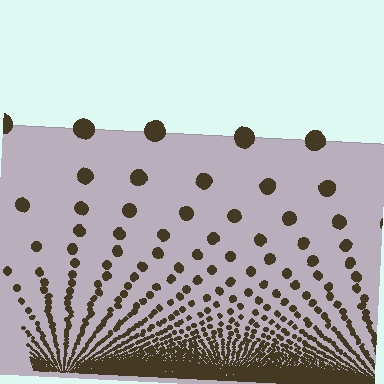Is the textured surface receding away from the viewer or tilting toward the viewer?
The surface appears to tilt toward the viewer. Texture elements get larger and sparser toward the top.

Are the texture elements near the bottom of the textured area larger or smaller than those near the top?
Smaller. The gradient is inverted — elements near the bottom are smaller and denser.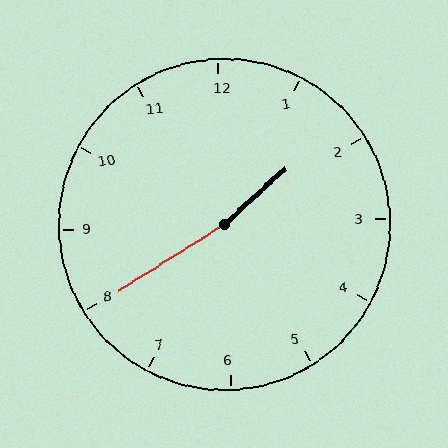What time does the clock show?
1:40.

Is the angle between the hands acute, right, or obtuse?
It is obtuse.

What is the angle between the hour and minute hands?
Approximately 170 degrees.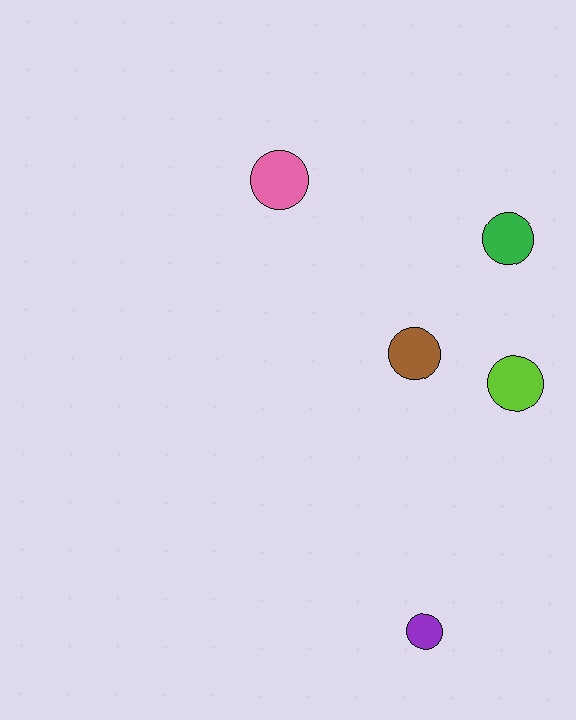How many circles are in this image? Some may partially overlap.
There are 5 circles.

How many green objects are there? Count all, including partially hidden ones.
There is 1 green object.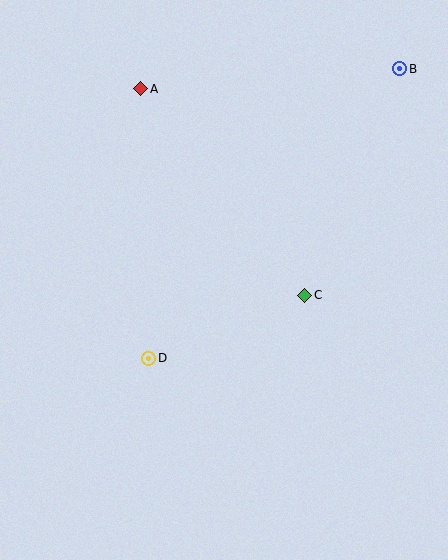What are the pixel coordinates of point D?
Point D is at (149, 358).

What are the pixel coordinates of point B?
Point B is at (400, 68).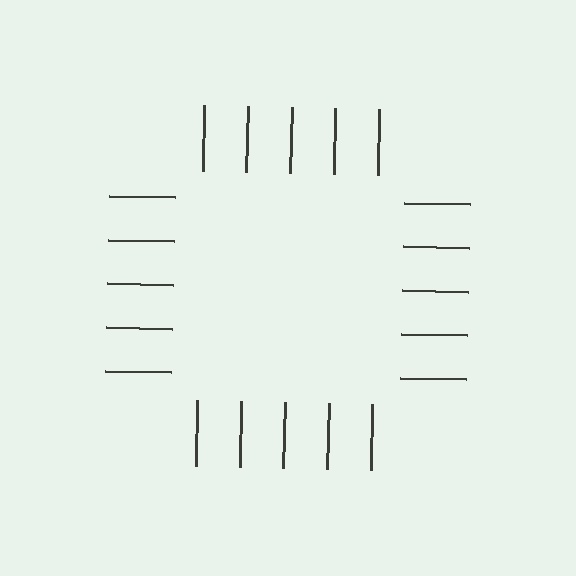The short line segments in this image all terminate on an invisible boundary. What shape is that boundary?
An illusory square — the line segments terminate on its edges but no continuous stroke is drawn.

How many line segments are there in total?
20 — 5 along each of the 4 edges.